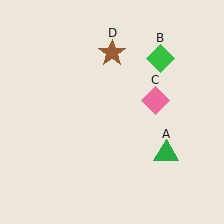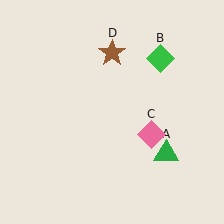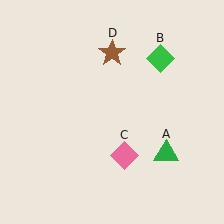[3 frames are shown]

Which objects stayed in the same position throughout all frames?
Green triangle (object A) and green diamond (object B) and brown star (object D) remained stationary.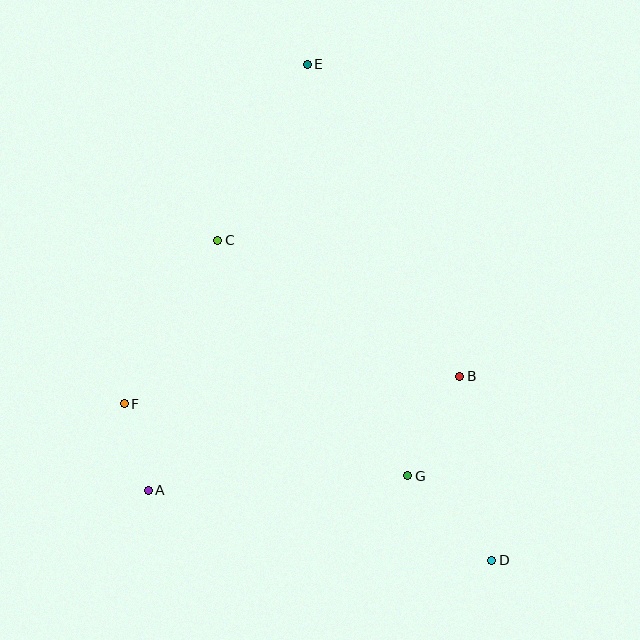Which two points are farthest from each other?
Points D and E are farthest from each other.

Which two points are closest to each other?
Points A and F are closest to each other.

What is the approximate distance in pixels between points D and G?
The distance between D and G is approximately 119 pixels.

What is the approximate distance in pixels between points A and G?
The distance between A and G is approximately 260 pixels.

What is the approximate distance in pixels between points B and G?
The distance between B and G is approximately 112 pixels.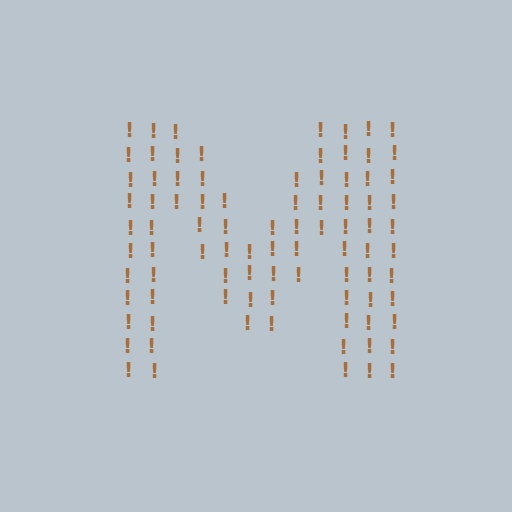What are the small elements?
The small elements are exclamation marks.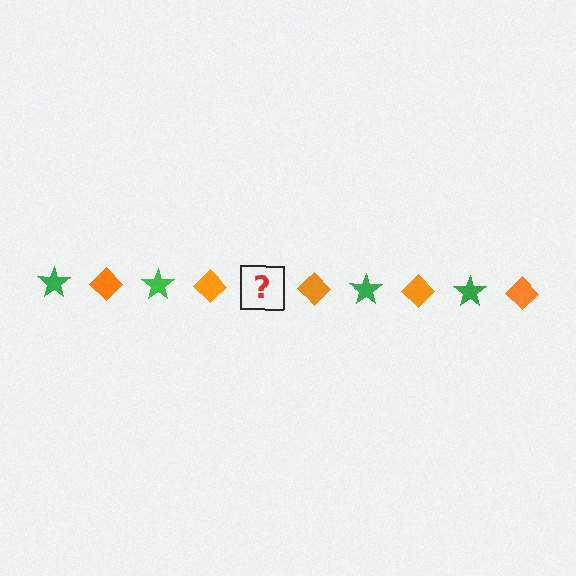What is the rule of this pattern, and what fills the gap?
The rule is that the pattern alternates between green star and orange diamond. The gap should be filled with a green star.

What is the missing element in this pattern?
The missing element is a green star.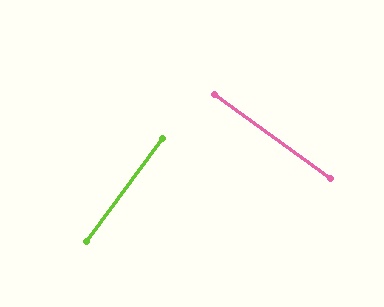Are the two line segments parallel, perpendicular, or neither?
Perpendicular — they meet at approximately 90°.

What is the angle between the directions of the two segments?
Approximately 90 degrees.